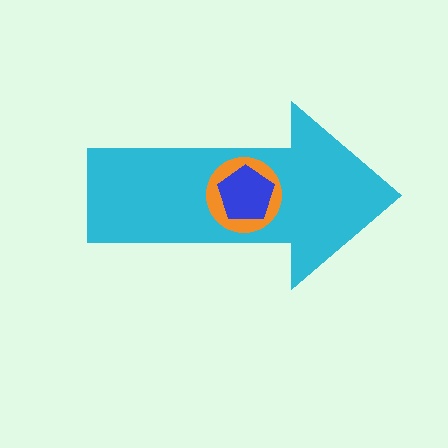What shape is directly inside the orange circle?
The blue pentagon.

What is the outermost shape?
The cyan arrow.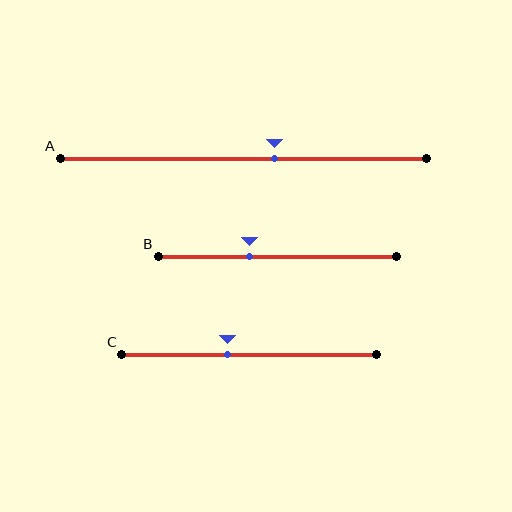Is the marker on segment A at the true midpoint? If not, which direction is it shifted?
No, the marker on segment A is shifted to the right by about 8% of the segment length.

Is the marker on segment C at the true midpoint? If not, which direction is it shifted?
No, the marker on segment C is shifted to the left by about 8% of the segment length.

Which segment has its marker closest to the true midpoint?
Segment C has its marker closest to the true midpoint.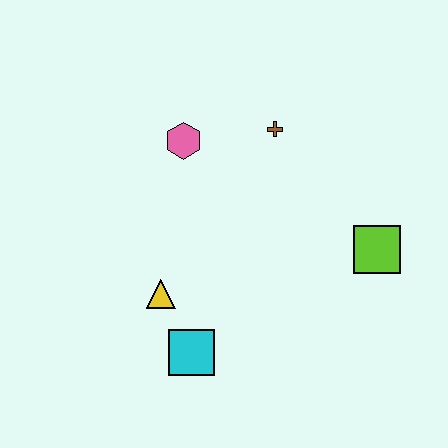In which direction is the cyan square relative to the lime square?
The cyan square is to the left of the lime square.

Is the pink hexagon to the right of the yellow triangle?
Yes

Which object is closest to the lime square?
The brown cross is closest to the lime square.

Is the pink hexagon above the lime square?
Yes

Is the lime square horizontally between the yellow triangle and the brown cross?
No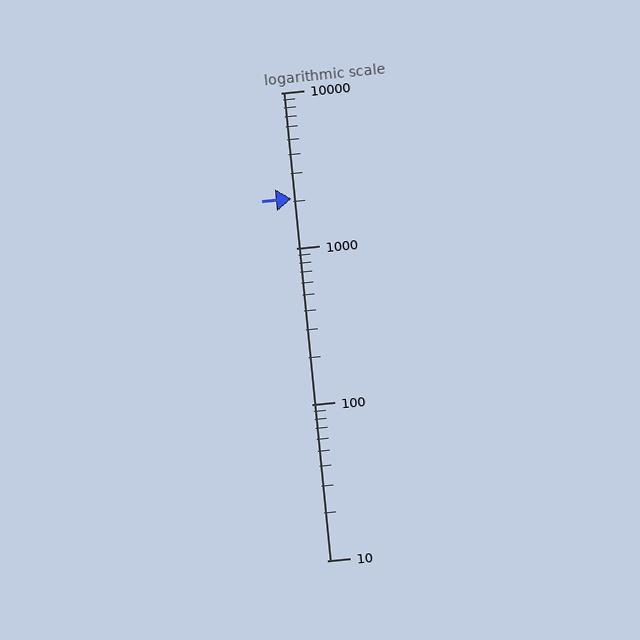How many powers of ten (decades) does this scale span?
The scale spans 3 decades, from 10 to 10000.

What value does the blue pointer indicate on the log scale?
The pointer indicates approximately 2100.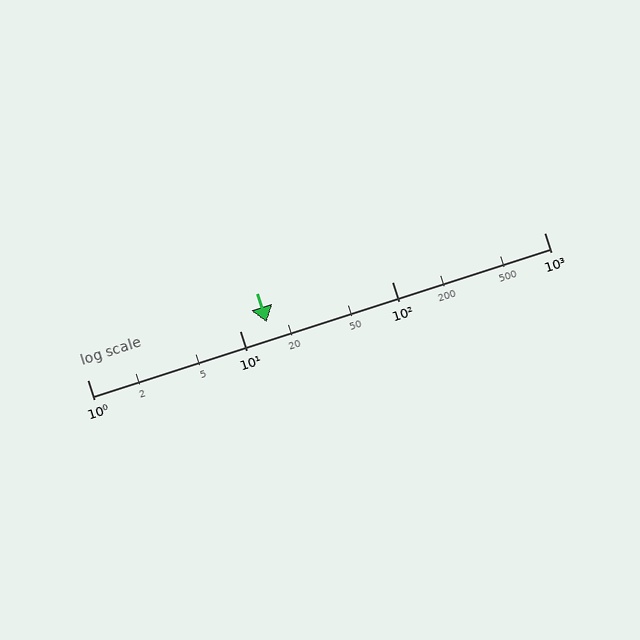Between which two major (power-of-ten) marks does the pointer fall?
The pointer is between 10 and 100.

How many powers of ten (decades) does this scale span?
The scale spans 3 decades, from 1 to 1000.